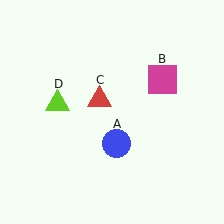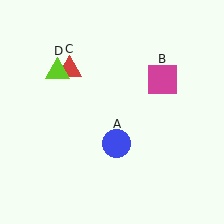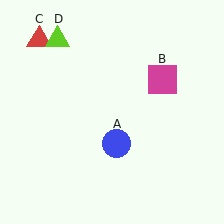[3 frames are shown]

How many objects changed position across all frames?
2 objects changed position: red triangle (object C), lime triangle (object D).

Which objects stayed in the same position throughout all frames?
Blue circle (object A) and magenta square (object B) remained stationary.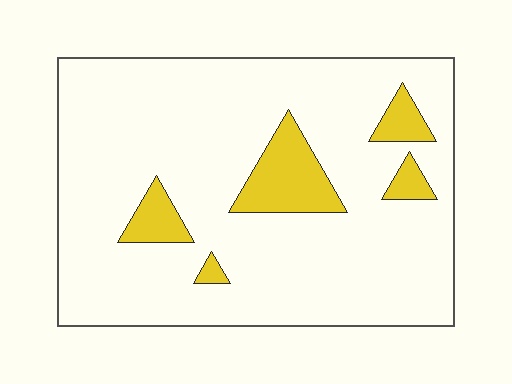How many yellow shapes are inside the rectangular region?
5.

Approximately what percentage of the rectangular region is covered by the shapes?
Approximately 10%.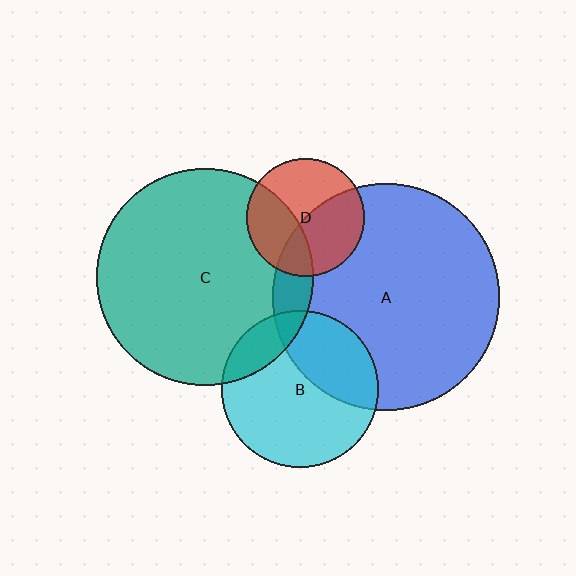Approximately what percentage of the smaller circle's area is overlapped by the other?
Approximately 35%.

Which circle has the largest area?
Circle A (blue).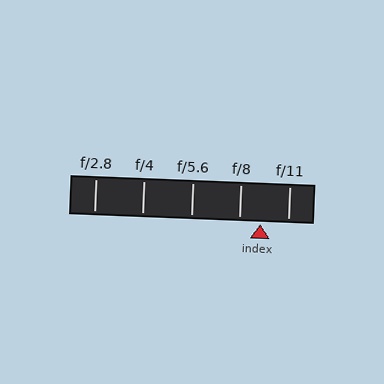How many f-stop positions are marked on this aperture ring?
There are 5 f-stop positions marked.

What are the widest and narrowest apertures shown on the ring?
The widest aperture shown is f/2.8 and the narrowest is f/11.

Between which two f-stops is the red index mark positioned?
The index mark is between f/8 and f/11.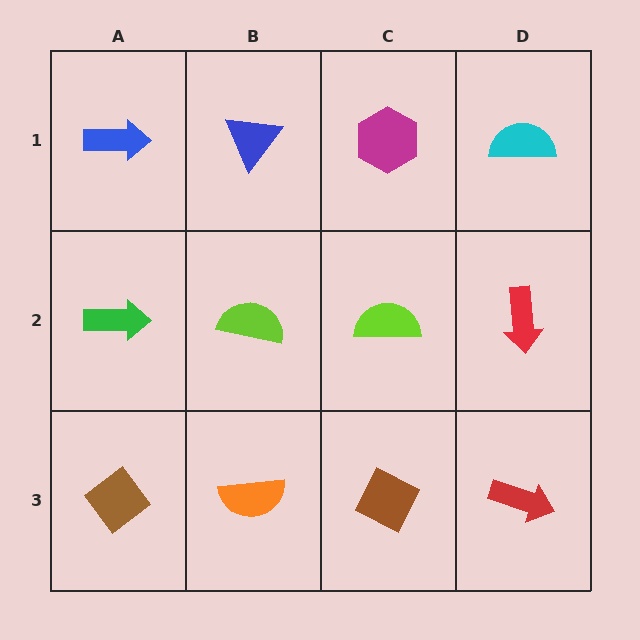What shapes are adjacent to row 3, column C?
A lime semicircle (row 2, column C), an orange semicircle (row 3, column B), a red arrow (row 3, column D).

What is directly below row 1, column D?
A red arrow.